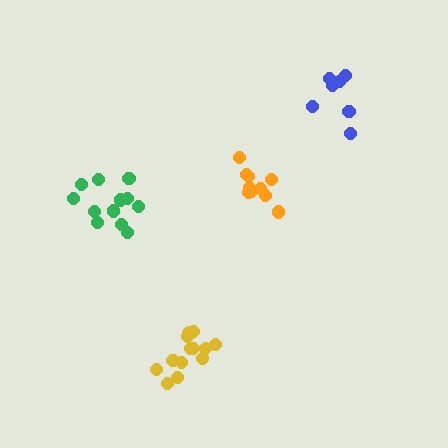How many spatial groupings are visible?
There are 4 spatial groupings.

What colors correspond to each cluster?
The clusters are colored: green, orange, blue, yellow.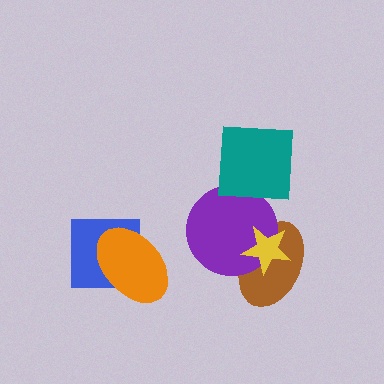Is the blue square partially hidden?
Yes, it is partially covered by another shape.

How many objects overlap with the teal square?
1 object overlaps with the teal square.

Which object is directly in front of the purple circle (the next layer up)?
The yellow star is directly in front of the purple circle.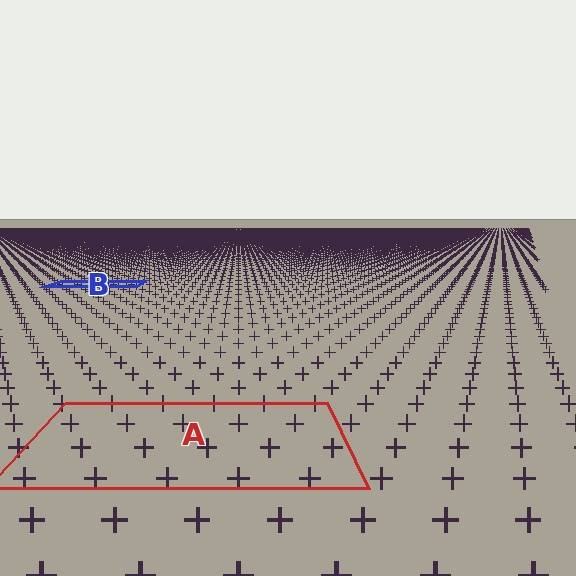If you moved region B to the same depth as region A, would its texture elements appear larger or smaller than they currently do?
They would appear larger. At a closer depth, the same texture elements are projected at a bigger on-screen size.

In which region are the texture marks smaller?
The texture marks are smaller in region B, because it is farther away.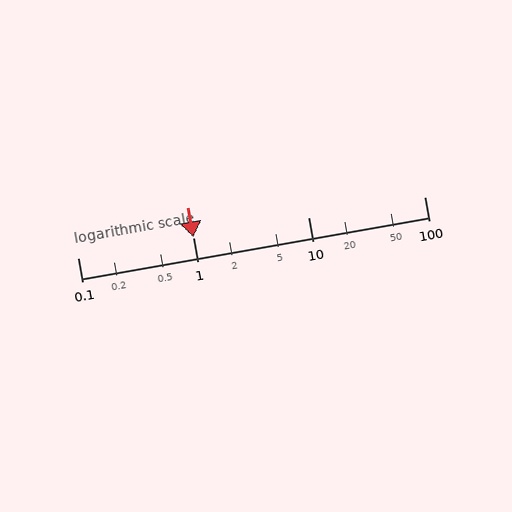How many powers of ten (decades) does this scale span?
The scale spans 3 decades, from 0.1 to 100.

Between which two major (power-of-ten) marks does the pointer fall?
The pointer is between 1 and 10.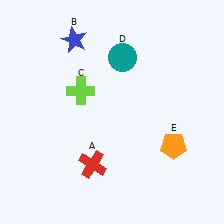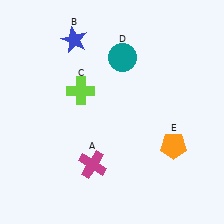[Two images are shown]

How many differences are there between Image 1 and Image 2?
There is 1 difference between the two images.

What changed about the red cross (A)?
In Image 1, A is red. In Image 2, it changed to magenta.